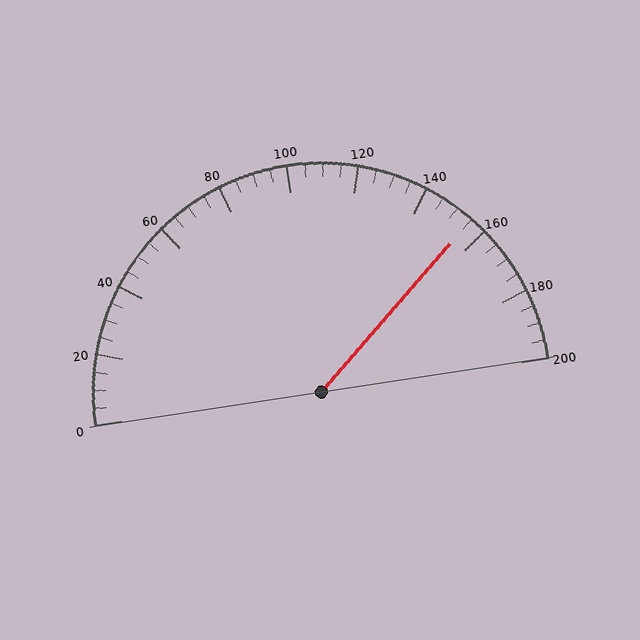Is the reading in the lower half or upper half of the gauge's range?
The reading is in the upper half of the range (0 to 200).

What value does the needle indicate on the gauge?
The needle indicates approximately 155.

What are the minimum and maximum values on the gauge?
The gauge ranges from 0 to 200.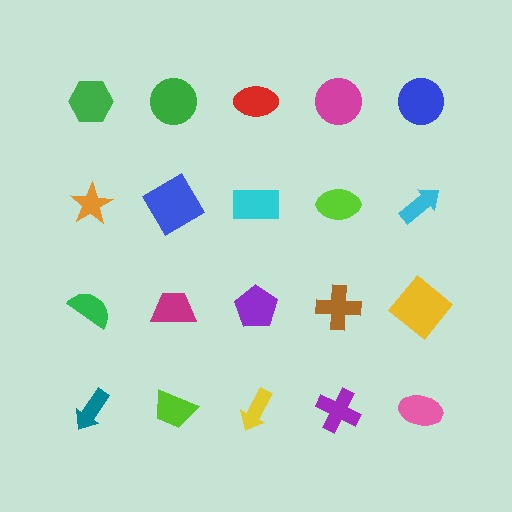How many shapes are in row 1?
5 shapes.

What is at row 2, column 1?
An orange star.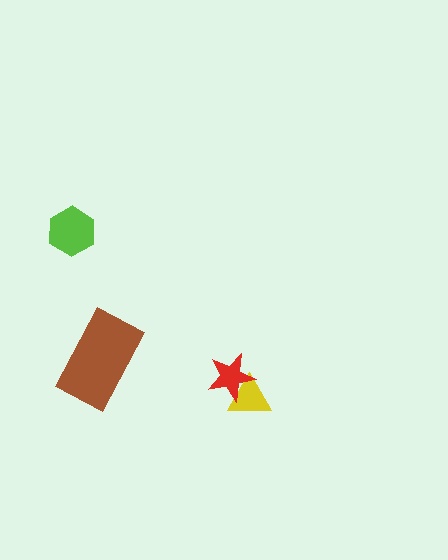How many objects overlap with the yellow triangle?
1 object overlaps with the yellow triangle.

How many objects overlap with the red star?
1 object overlaps with the red star.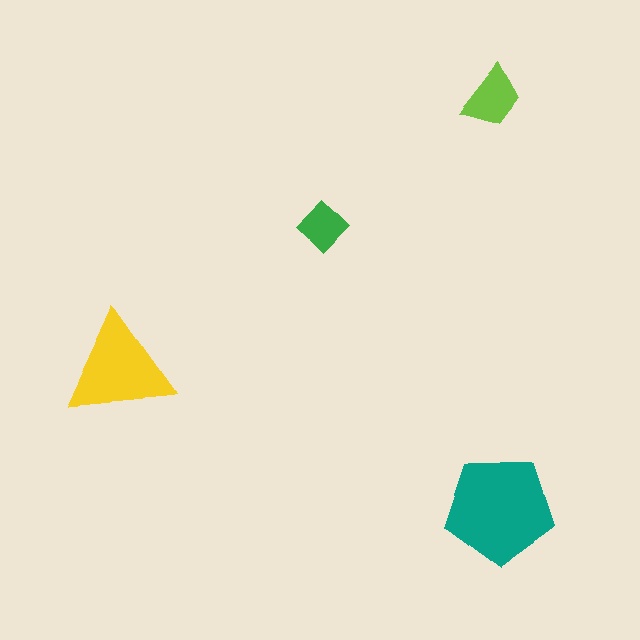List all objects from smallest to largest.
The green diamond, the lime trapezoid, the yellow triangle, the teal pentagon.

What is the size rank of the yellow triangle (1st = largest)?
2nd.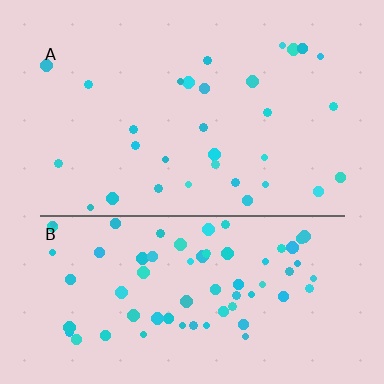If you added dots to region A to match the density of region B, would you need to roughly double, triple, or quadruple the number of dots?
Approximately double.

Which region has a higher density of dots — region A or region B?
B (the bottom).